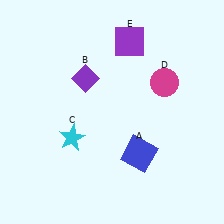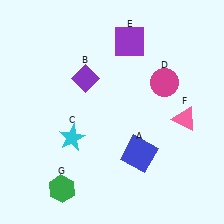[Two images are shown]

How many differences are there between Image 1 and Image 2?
There are 2 differences between the two images.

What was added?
A pink triangle (F), a green hexagon (G) were added in Image 2.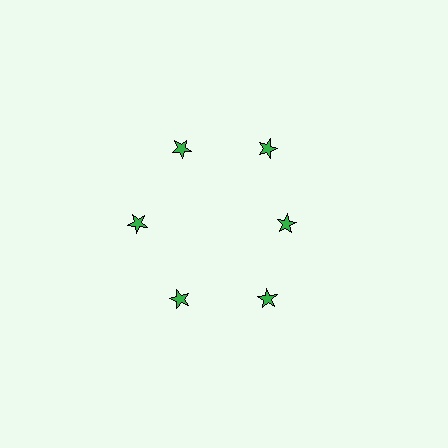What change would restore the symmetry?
The symmetry would be restored by moving it outward, back onto the ring so that all 6 stars sit at equal angles and equal distance from the center.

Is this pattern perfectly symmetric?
No. The 6 green stars are arranged in a ring, but one element near the 3 o'clock position is pulled inward toward the center, breaking the 6-fold rotational symmetry.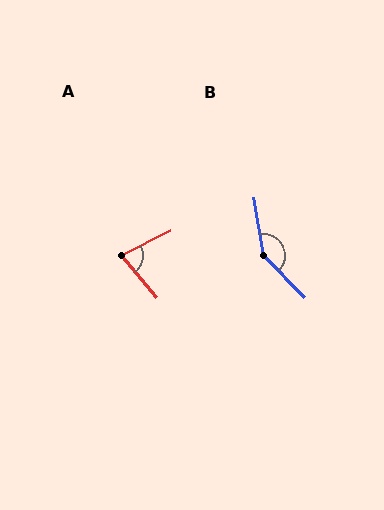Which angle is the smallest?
A, at approximately 77 degrees.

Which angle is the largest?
B, at approximately 145 degrees.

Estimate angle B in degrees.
Approximately 145 degrees.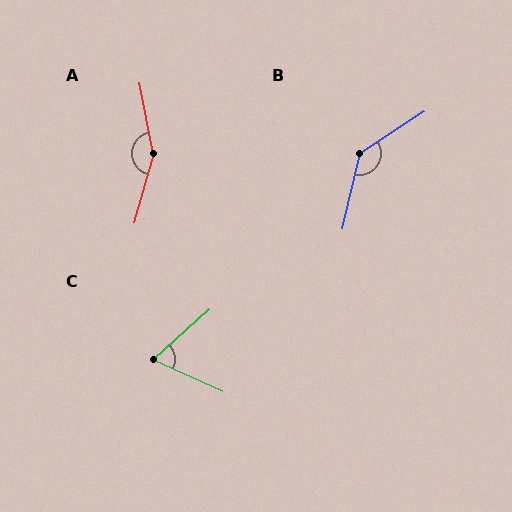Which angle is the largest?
A, at approximately 154 degrees.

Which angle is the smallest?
C, at approximately 66 degrees.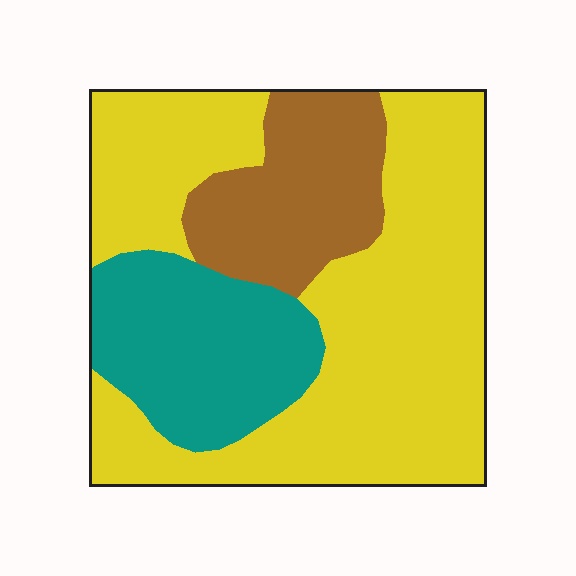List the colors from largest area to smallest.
From largest to smallest: yellow, teal, brown.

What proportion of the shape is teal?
Teal covers about 20% of the shape.